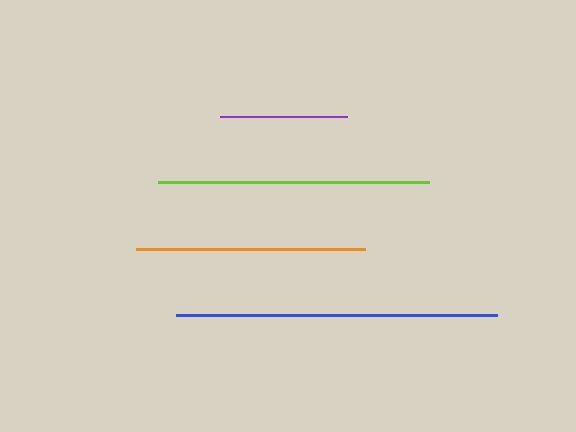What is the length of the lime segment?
The lime segment is approximately 272 pixels long.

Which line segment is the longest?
The blue line is the longest at approximately 321 pixels.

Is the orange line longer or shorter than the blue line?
The blue line is longer than the orange line.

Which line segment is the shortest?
The purple line is the shortest at approximately 127 pixels.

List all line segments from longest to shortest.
From longest to shortest: blue, lime, orange, purple.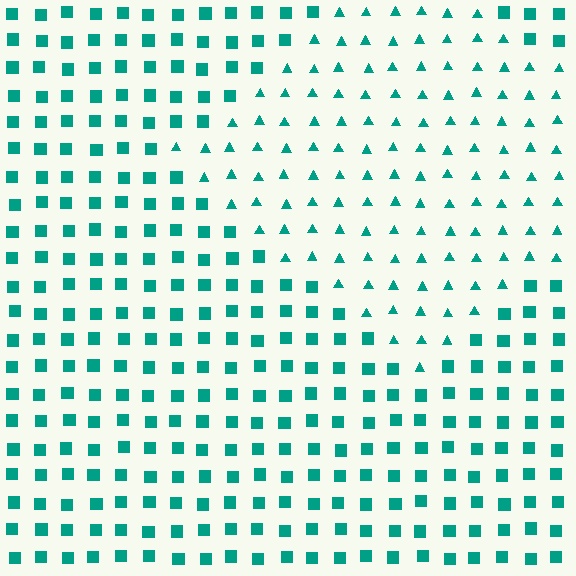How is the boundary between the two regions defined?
The boundary is defined by a change in element shape: triangles inside vs. squares outside. All elements share the same color and spacing.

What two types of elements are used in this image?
The image uses triangles inside the diamond region and squares outside it.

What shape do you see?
I see a diamond.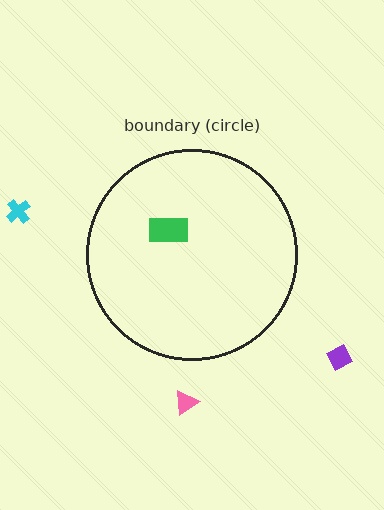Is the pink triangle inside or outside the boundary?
Outside.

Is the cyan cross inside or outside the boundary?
Outside.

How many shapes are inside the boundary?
1 inside, 3 outside.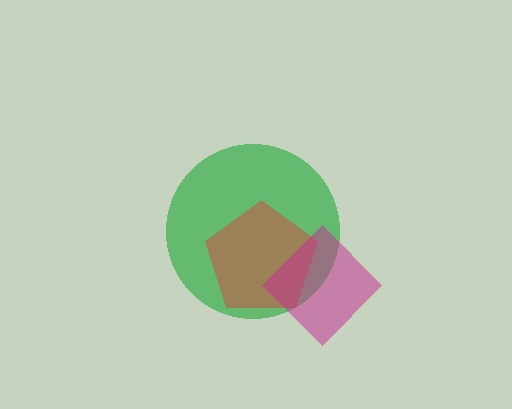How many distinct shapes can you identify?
There are 3 distinct shapes: a green circle, a red pentagon, a magenta diamond.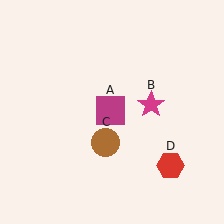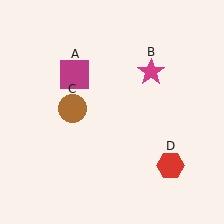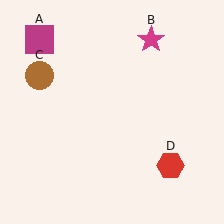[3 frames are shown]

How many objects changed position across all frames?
3 objects changed position: magenta square (object A), magenta star (object B), brown circle (object C).